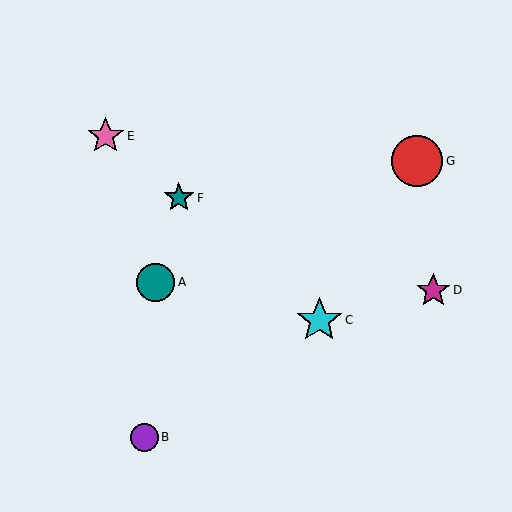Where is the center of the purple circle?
The center of the purple circle is at (145, 437).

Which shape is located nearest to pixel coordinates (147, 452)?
The purple circle (labeled B) at (145, 437) is nearest to that location.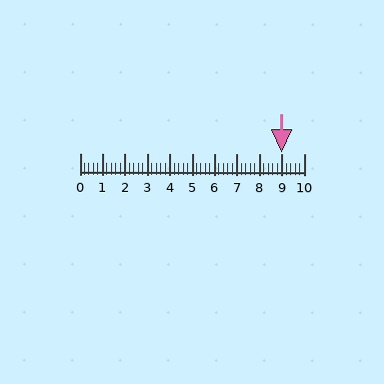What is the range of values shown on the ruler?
The ruler shows values from 0 to 10.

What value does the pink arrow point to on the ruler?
The pink arrow points to approximately 9.0.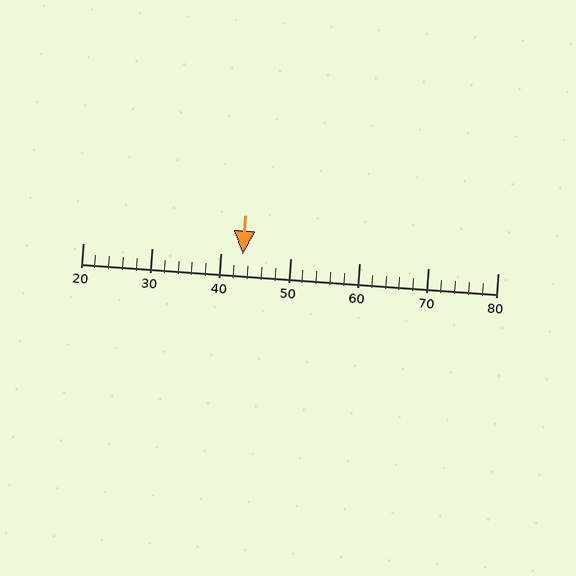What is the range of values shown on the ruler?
The ruler shows values from 20 to 80.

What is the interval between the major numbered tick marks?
The major tick marks are spaced 10 units apart.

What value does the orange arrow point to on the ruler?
The orange arrow points to approximately 43.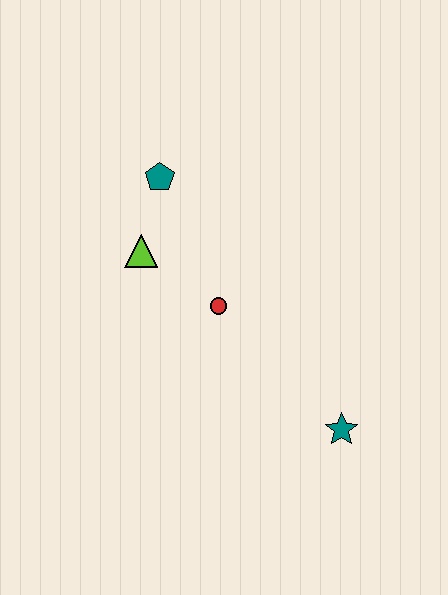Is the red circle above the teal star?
Yes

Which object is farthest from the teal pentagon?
The teal star is farthest from the teal pentagon.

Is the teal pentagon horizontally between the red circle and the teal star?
No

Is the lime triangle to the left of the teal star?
Yes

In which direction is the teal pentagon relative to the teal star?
The teal pentagon is above the teal star.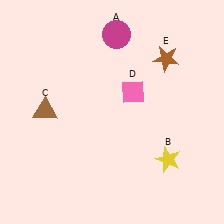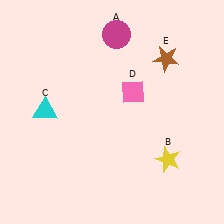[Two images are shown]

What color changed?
The triangle (C) changed from brown in Image 1 to cyan in Image 2.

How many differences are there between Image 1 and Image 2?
There is 1 difference between the two images.